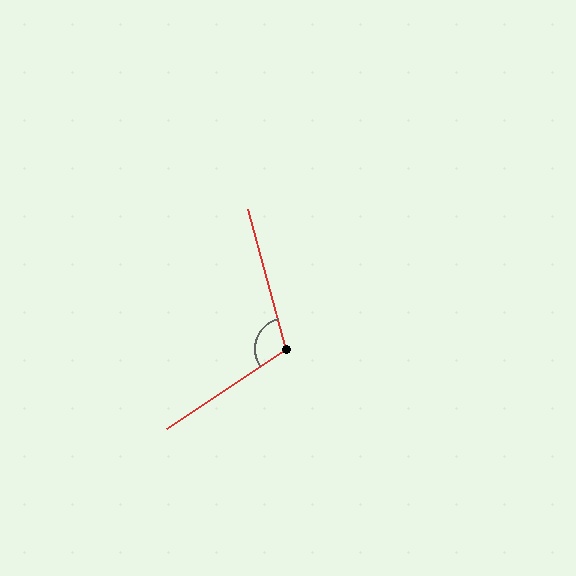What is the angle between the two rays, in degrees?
Approximately 108 degrees.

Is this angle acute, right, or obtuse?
It is obtuse.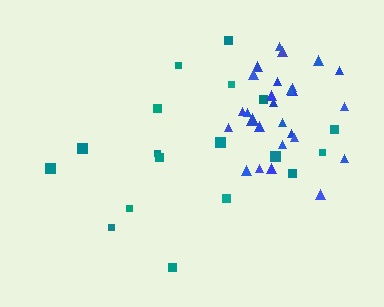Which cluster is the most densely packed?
Blue.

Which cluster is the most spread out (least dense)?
Teal.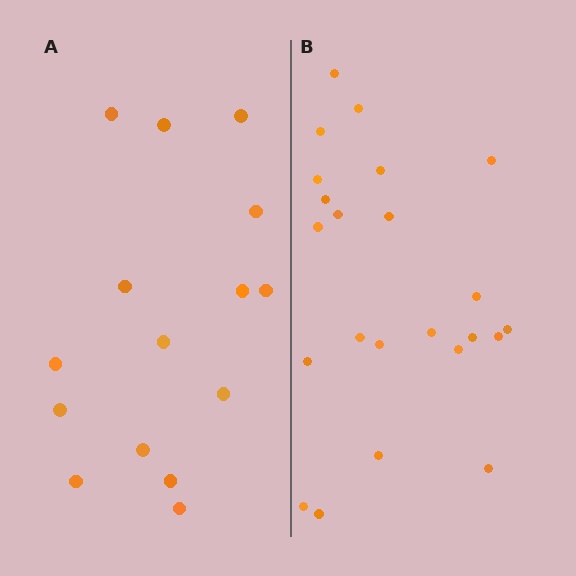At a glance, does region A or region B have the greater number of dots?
Region B (the right region) has more dots.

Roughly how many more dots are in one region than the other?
Region B has roughly 8 or so more dots than region A.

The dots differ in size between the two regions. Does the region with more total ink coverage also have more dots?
No. Region A has more total ink coverage because its dots are larger, but region B actually contains more individual dots. Total area can be misleading — the number of items is what matters here.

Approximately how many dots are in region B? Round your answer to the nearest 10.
About 20 dots. (The exact count is 23, which rounds to 20.)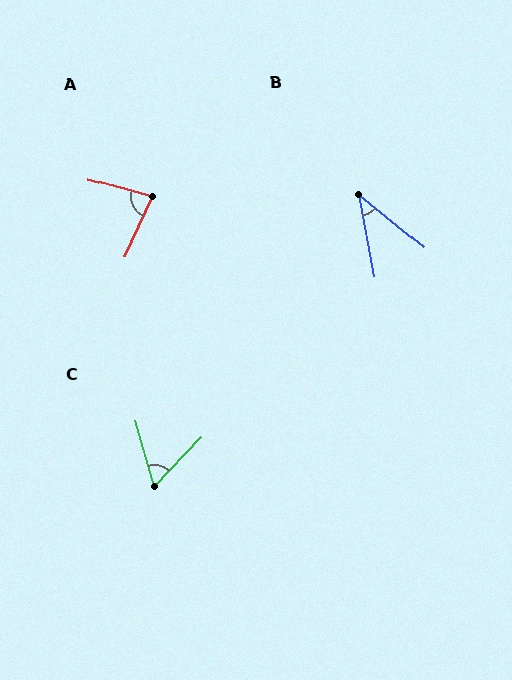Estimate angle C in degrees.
Approximately 59 degrees.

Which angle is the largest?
A, at approximately 81 degrees.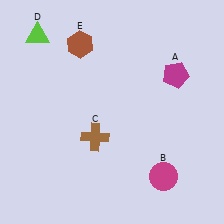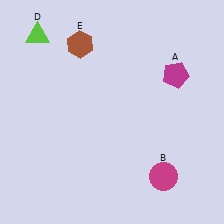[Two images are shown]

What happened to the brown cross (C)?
The brown cross (C) was removed in Image 2. It was in the bottom-left area of Image 1.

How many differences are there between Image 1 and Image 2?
There is 1 difference between the two images.